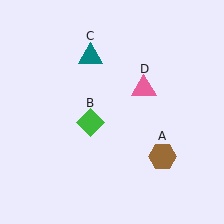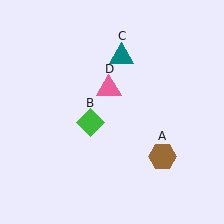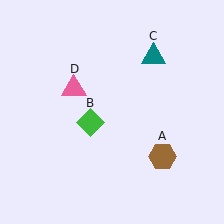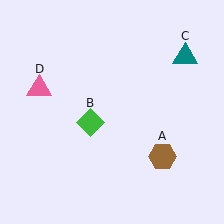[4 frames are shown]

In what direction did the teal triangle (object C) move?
The teal triangle (object C) moved right.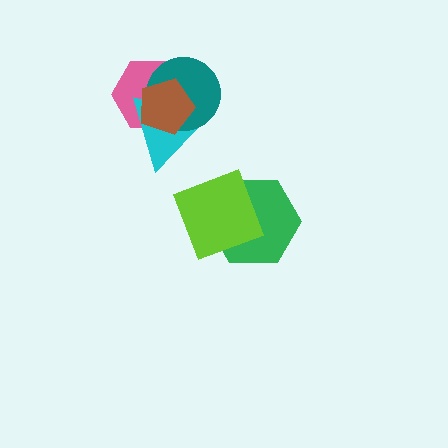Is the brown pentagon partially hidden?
No, no other shape covers it.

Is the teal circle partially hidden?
Yes, it is partially covered by another shape.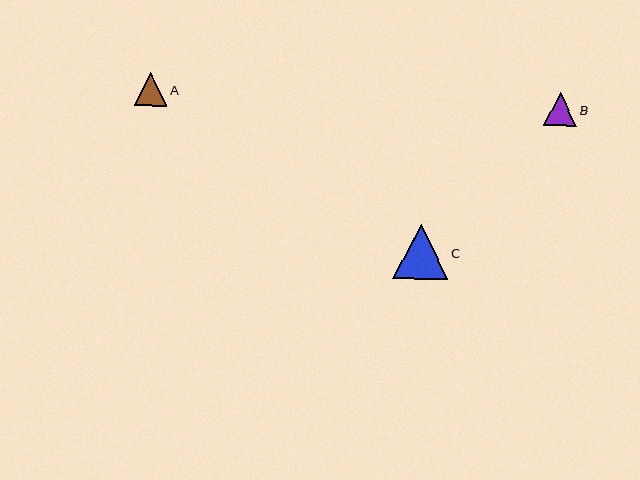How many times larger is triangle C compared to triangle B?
Triangle C is approximately 1.6 times the size of triangle B.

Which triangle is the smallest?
Triangle A is the smallest with a size of approximately 33 pixels.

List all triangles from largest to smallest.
From largest to smallest: C, B, A.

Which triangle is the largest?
Triangle C is the largest with a size of approximately 54 pixels.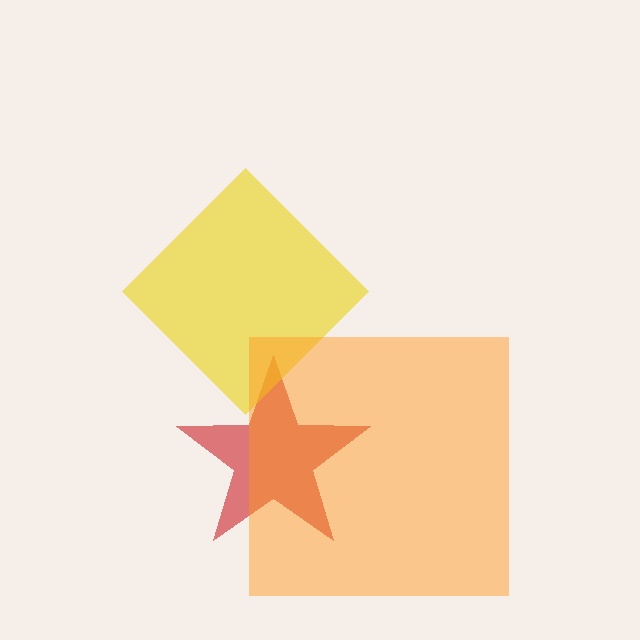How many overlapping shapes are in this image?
There are 3 overlapping shapes in the image.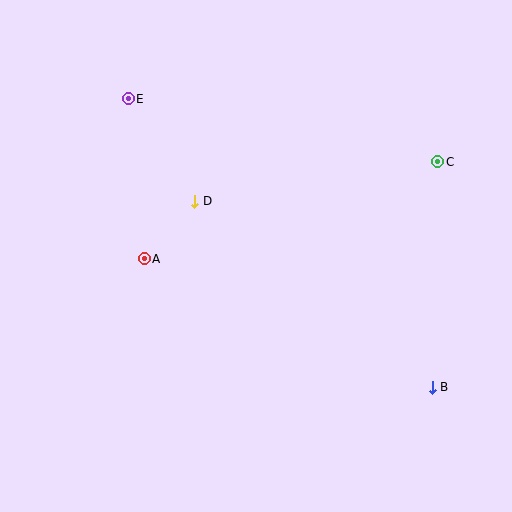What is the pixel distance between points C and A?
The distance between C and A is 309 pixels.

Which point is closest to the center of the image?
Point D at (195, 201) is closest to the center.